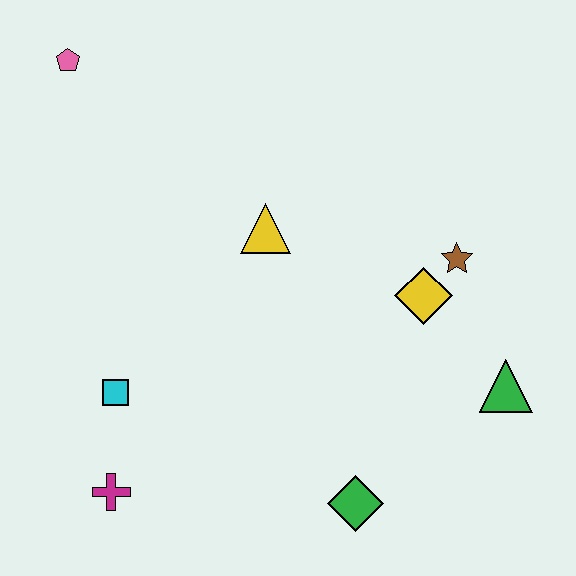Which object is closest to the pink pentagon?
The yellow triangle is closest to the pink pentagon.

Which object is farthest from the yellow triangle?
The magenta cross is farthest from the yellow triangle.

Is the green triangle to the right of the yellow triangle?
Yes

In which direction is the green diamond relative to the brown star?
The green diamond is below the brown star.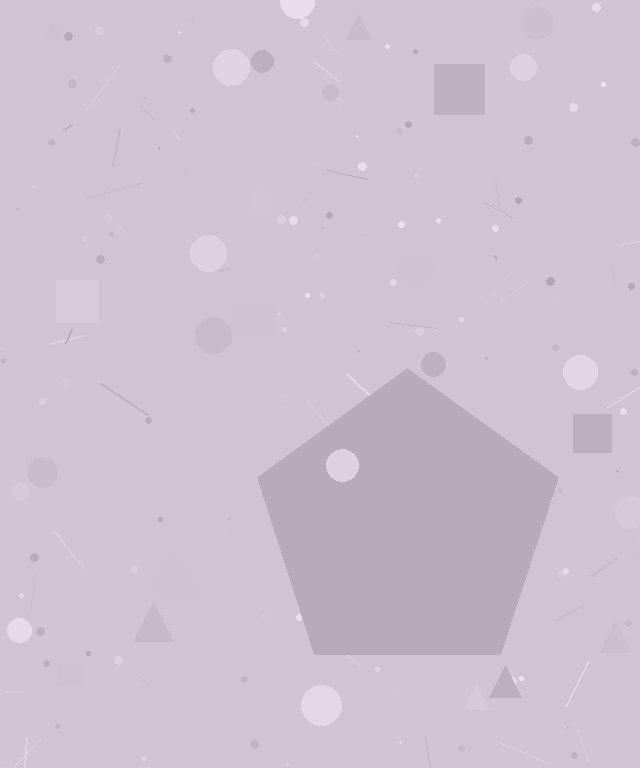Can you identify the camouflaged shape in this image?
The camouflaged shape is a pentagon.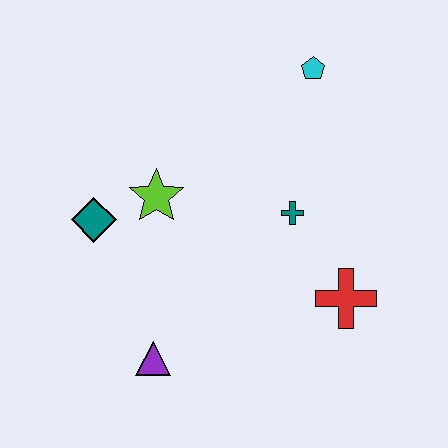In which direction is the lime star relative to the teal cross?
The lime star is to the left of the teal cross.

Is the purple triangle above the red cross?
No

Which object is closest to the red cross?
The teal cross is closest to the red cross.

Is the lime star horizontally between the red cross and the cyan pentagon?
No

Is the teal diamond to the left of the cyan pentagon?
Yes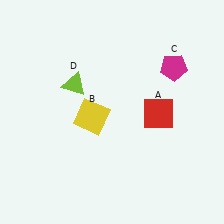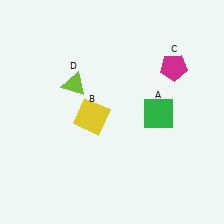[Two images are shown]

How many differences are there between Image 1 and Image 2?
There is 1 difference between the two images.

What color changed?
The square (A) changed from red in Image 1 to green in Image 2.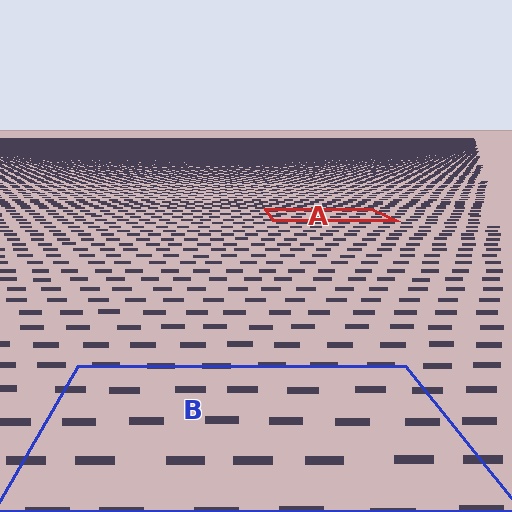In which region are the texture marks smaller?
The texture marks are smaller in region A, because it is farther away.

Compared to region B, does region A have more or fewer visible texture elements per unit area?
Region A has more texture elements per unit area — they are packed more densely because it is farther away.